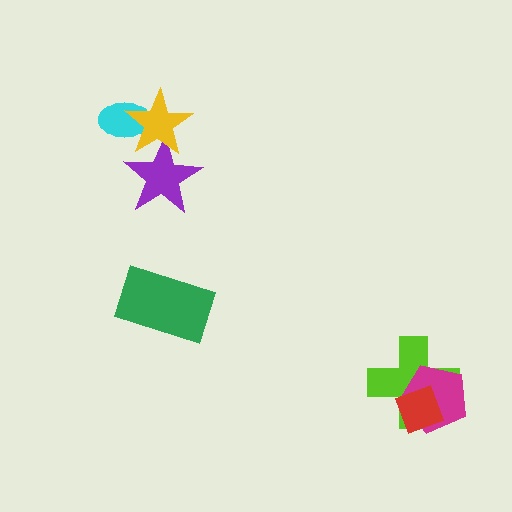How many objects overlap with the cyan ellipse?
1 object overlaps with the cyan ellipse.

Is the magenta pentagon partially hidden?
Yes, it is partially covered by another shape.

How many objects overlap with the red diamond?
2 objects overlap with the red diamond.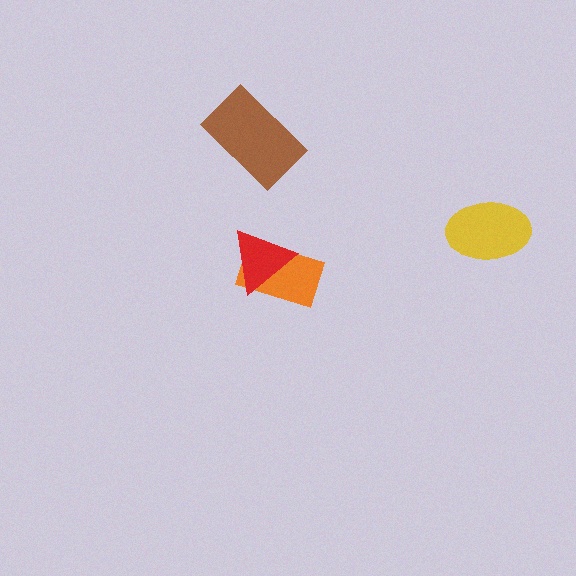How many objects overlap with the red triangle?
1 object overlaps with the red triangle.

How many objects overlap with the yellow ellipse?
0 objects overlap with the yellow ellipse.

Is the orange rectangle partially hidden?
Yes, it is partially covered by another shape.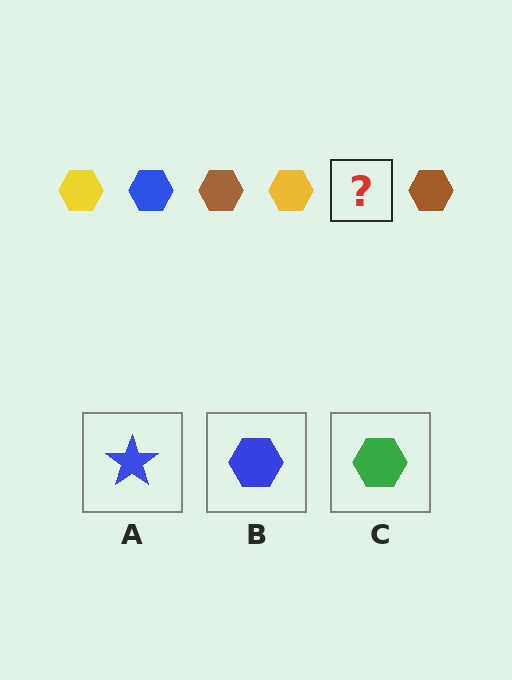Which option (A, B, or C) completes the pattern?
B.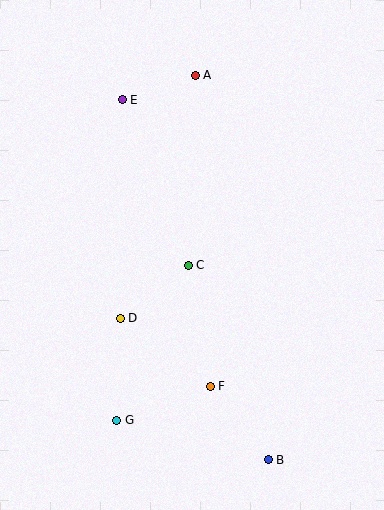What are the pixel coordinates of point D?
Point D is at (120, 318).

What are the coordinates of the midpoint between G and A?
The midpoint between G and A is at (156, 248).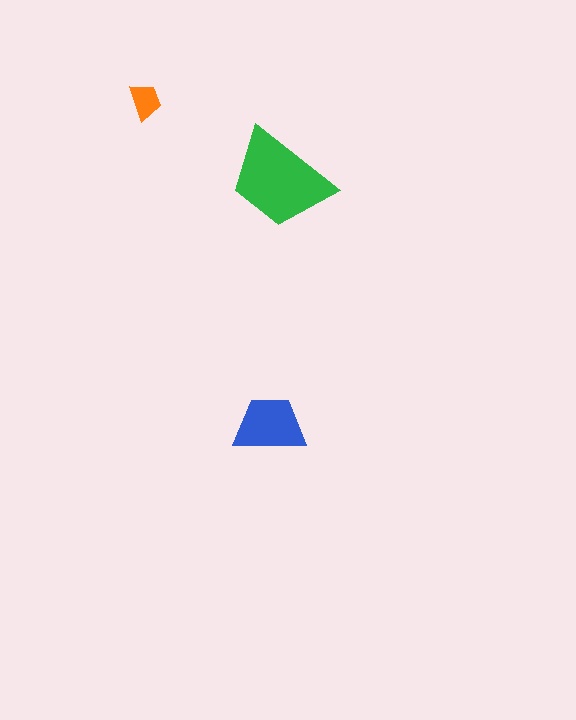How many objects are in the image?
There are 3 objects in the image.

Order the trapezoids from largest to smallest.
the green one, the blue one, the orange one.